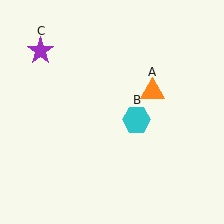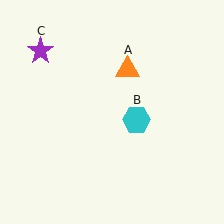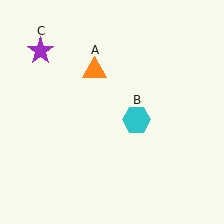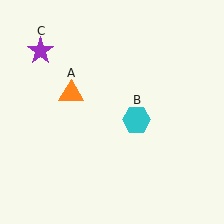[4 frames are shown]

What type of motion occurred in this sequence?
The orange triangle (object A) rotated counterclockwise around the center of the scene.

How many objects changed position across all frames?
1 object changed position: orange triangle (object A).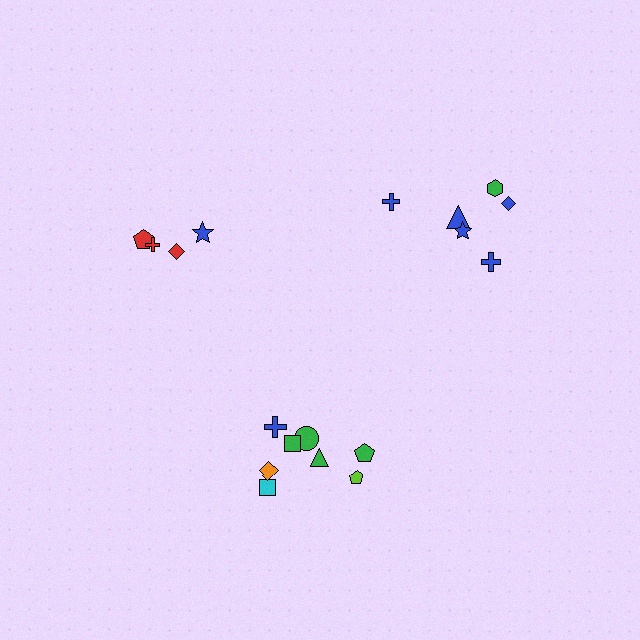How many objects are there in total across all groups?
There are 18 objects.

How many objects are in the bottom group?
There are 8 objects.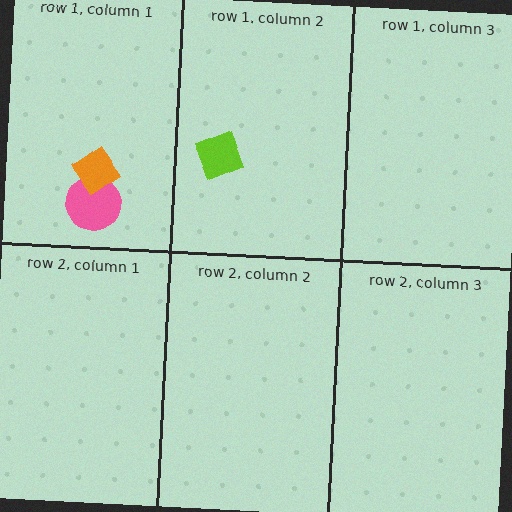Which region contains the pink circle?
The row 1, column 1 region.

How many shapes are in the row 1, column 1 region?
2.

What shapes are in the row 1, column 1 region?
The pink circle, the orange diamond.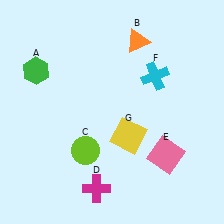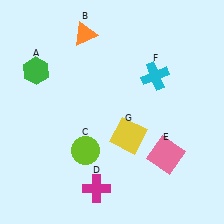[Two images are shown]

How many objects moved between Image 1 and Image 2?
1 object moved between the two images.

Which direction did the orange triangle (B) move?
The orange triangle (B) moved left.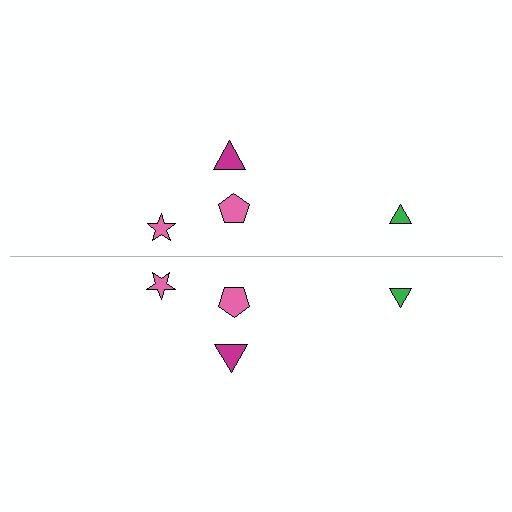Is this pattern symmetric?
Yes, this pattern has bilateral (reflection) symmetry.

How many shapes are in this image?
There are 8 shapes in this image.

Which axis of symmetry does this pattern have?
The pattern has a horizontal axis of symmetry running through the center of the image.